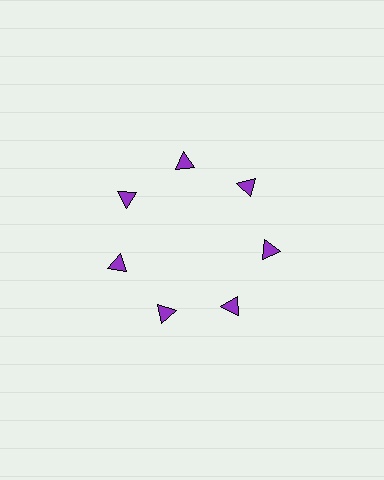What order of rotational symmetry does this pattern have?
This pattern has 7-fold rotational symmetry.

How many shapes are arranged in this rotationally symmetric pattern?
There are 7 shapes, arranged in 7 groups of 1.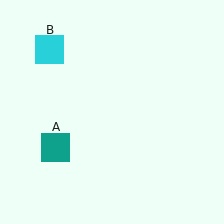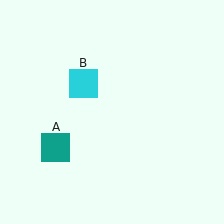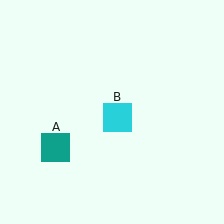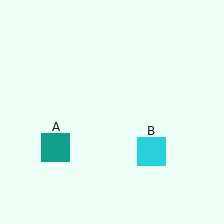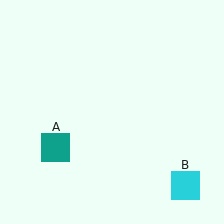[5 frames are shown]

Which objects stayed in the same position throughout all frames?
Teal square (object A) remained stationary.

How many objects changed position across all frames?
1 object changed position: cyan square (object B).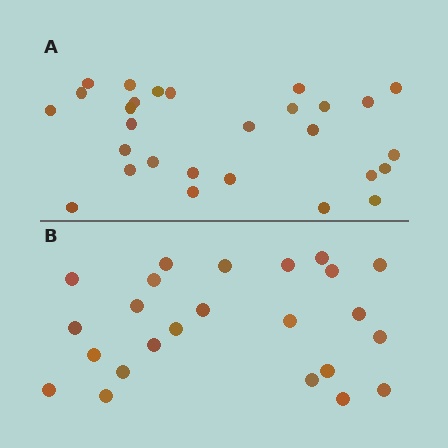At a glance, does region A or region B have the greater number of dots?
Region A (the top region) has more dots.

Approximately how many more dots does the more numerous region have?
Region A has about 4 more dots than region B.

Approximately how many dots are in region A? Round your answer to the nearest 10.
About 30 dots. (The exact count is 28, which rounds to 30.)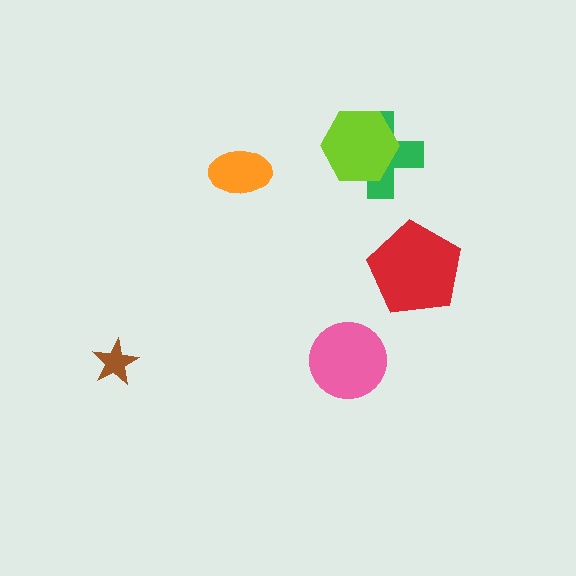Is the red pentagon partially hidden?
No, no other shape covers it.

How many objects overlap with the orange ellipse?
0 objects overlap with the orange ellipse.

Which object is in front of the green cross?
The lime hexagon is in front of the green cross.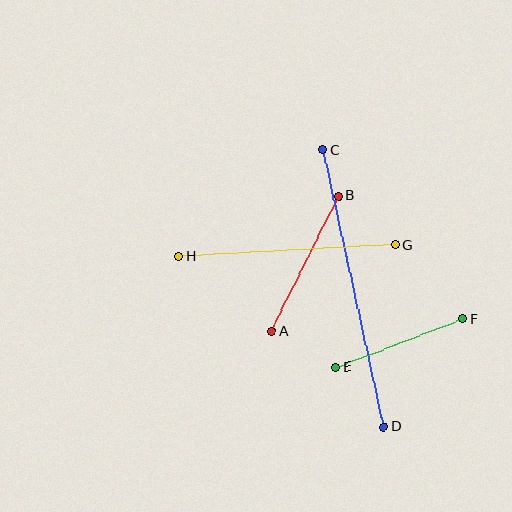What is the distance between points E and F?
The distance is approximately 135 pixels.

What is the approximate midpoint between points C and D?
The midpoint is at approximately (353, 288) pixels.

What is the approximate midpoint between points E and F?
The midpoint is at approximately (399, 343) pixels.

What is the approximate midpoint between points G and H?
The midpoint is at approximately (287, 251) pixels.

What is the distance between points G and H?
The distance is approximately 217 pixels.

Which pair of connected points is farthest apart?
Points C and D are farthest apart.